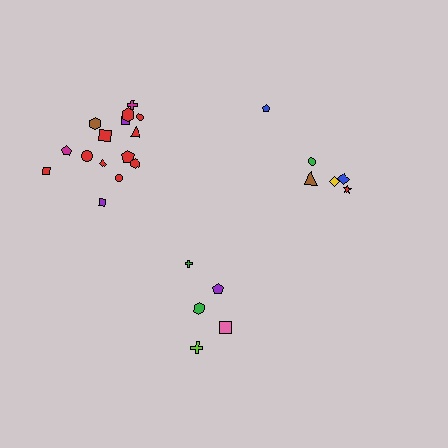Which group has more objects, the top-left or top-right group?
The top-left group.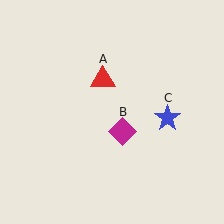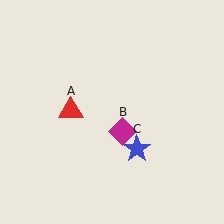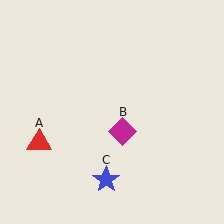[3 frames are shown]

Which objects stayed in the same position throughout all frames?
Magenta diamond (object B) remained stationary.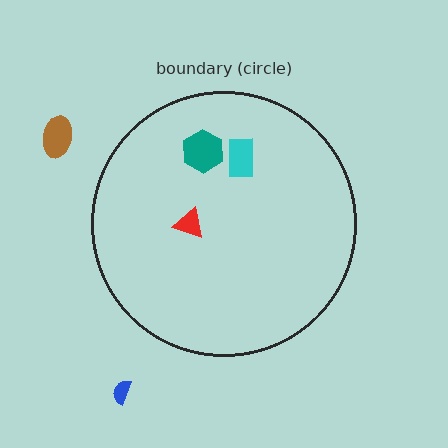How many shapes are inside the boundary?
3 inside, 2 outside.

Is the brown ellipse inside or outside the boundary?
Outside.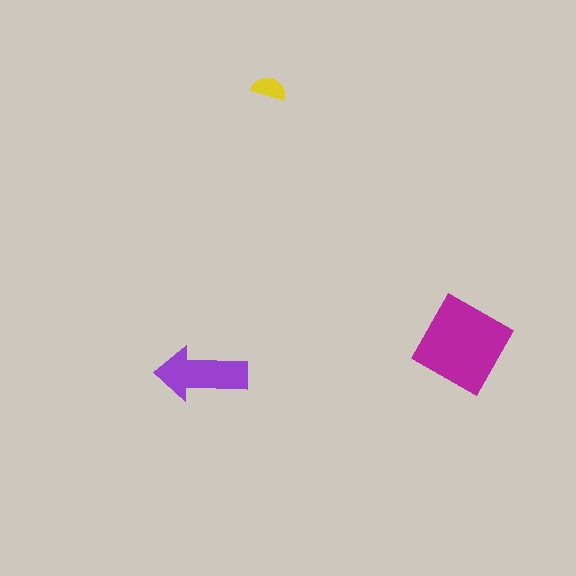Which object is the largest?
The magenta diamond.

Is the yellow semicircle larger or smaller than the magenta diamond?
Smaller.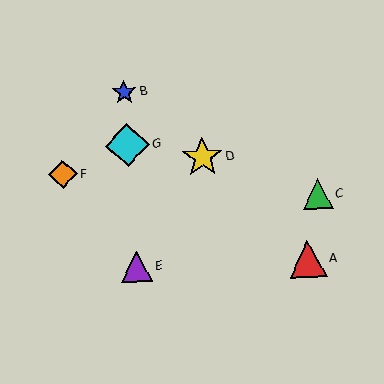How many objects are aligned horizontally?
2 objects (A, E) are aligned horizontally.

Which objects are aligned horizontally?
Objects A, E are aligned horizontally.